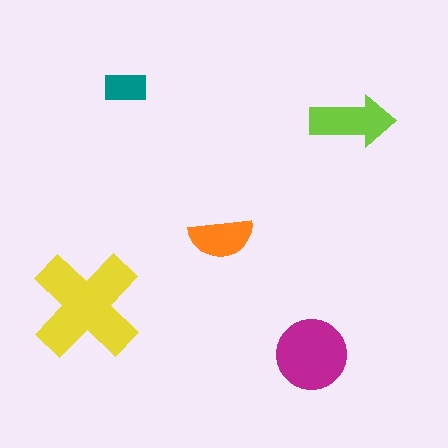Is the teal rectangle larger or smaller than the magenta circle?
Smaller.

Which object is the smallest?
The teal rectangle.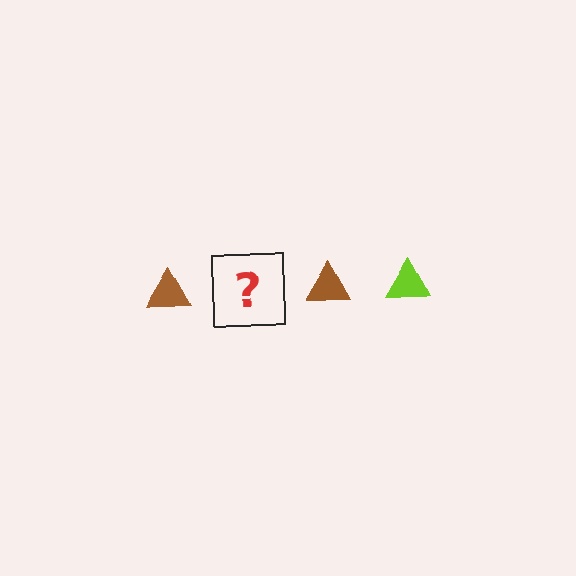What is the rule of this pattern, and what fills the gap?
The rule is that the pattern cycles through brown, lime triangles. The gap should be filled with a lime triangle.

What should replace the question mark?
The question mark should be replaced with a lime triangle.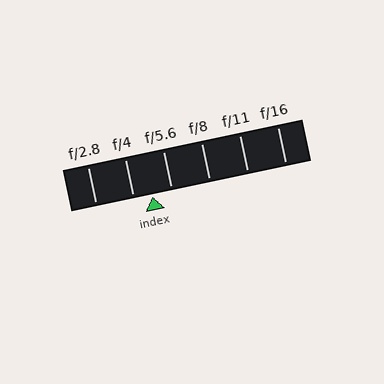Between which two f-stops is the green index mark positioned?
The index mark is between f/4 and f/5.6.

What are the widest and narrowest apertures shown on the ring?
The widest aperture shown is f/2.8 and the narrowest is f/16.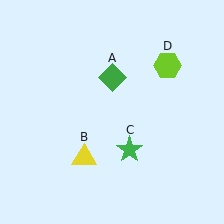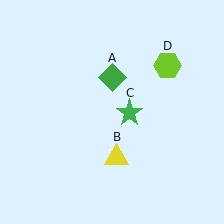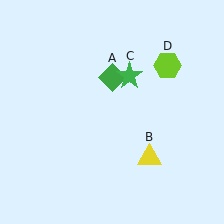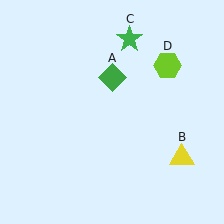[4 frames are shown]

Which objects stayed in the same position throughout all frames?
Green diamond (object A) and lime hexagon (object D) remained stationary.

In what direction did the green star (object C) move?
The green star (object C) moved up.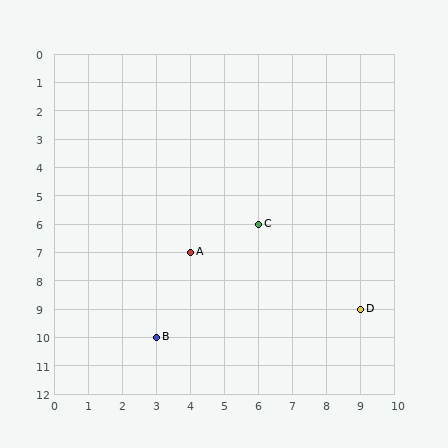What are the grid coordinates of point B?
Point B is at grid coordinates (3, 10).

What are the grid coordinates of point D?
Point D is at grid coordinates (9, 9).